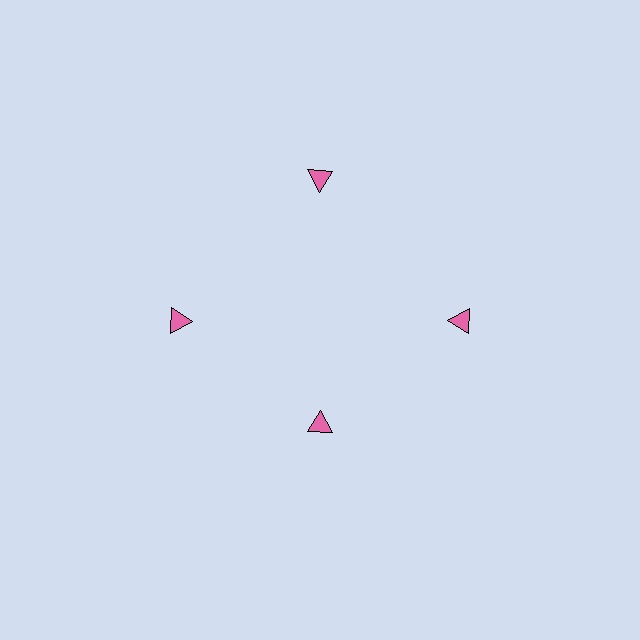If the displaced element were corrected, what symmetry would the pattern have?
It would have 4-fold rotational symmetry — the pattern would map onto itself every 90 degrees.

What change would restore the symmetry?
The symmetry would be restored by moving it outward, back onto the ring so that all 4 triangles sit at equal angles and equal distance from the center.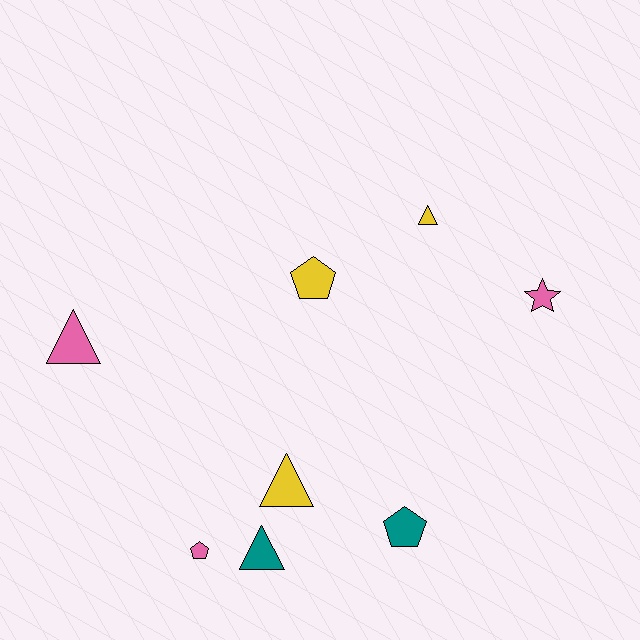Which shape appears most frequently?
Triangle, with 4 objects.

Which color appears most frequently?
Pink, with 3 objects.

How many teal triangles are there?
There is 1 teal triangle.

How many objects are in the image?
There are 8 objects.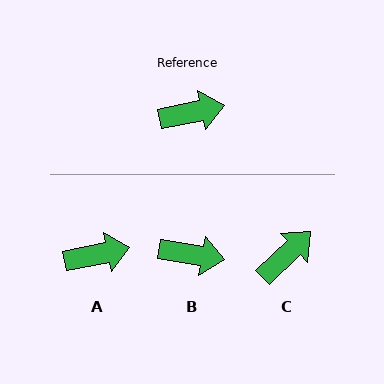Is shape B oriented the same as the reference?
No, it is off by about 21 degrees.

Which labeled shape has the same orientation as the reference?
A.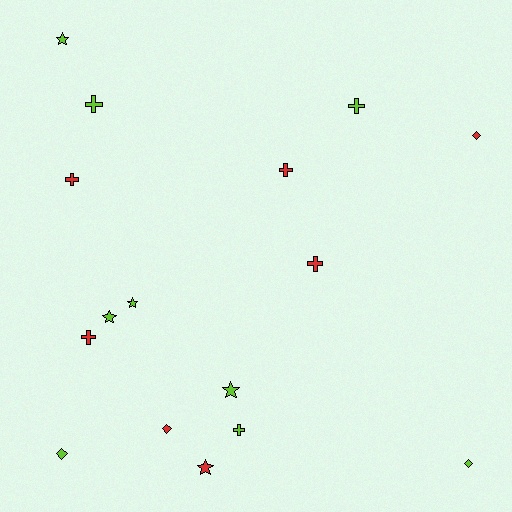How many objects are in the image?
There are 16 objects.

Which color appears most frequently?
Lime, with 9 objects.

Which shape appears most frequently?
Cross, with 7 objects.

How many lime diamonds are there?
There are 2 lime diamonds.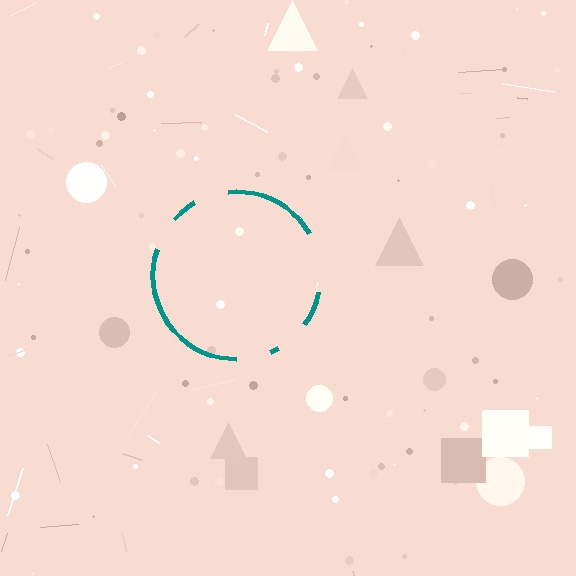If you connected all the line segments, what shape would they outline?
They would outline a circle.